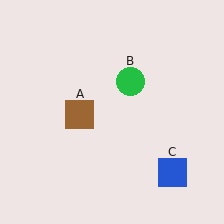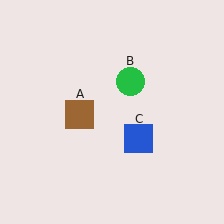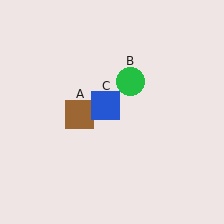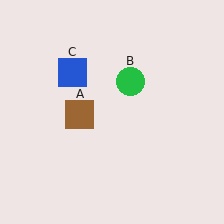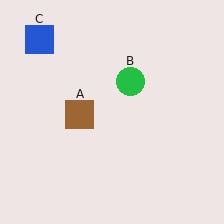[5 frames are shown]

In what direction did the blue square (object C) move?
The blue square (object C) moved up and to the left.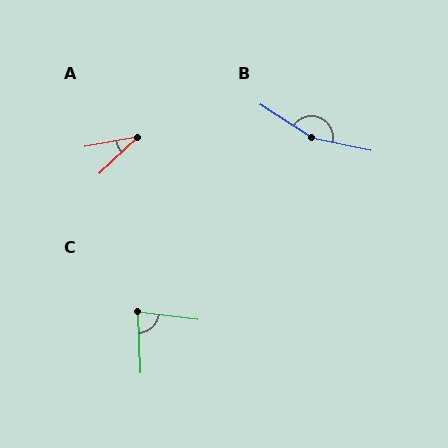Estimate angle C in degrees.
Approximately 81 degrees.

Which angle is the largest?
B, at approximately 159 degrees.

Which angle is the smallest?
A, at approximately 34 degrees.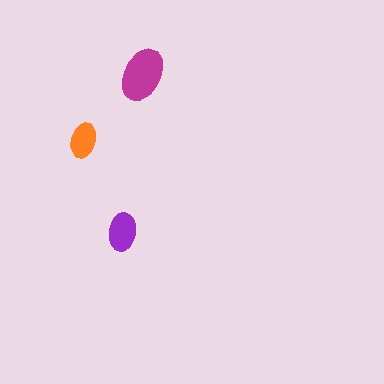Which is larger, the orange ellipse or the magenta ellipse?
The magenta one.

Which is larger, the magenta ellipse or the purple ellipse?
The magenta one.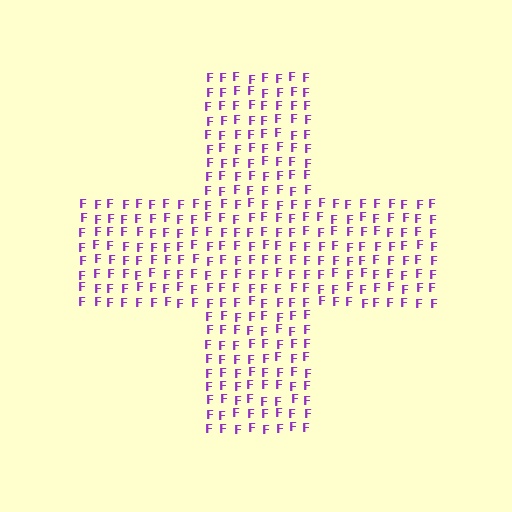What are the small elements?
The small elements are letter F's.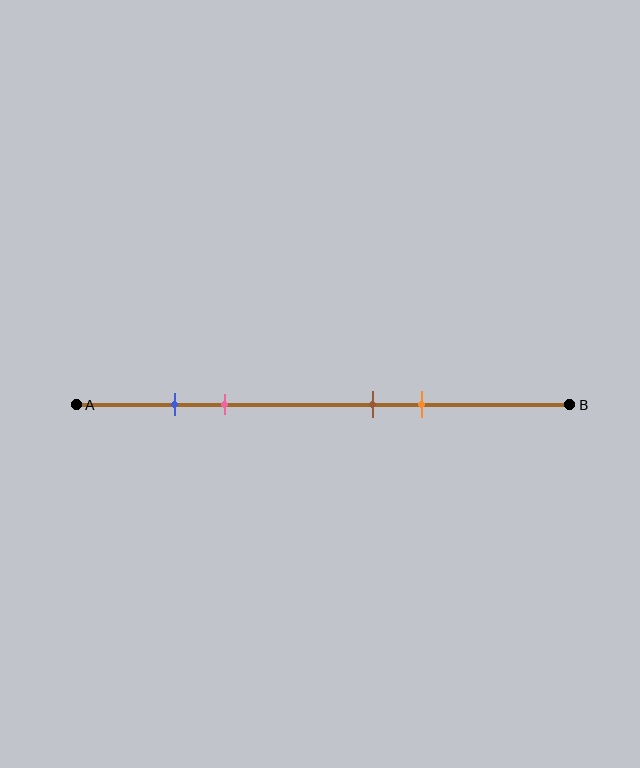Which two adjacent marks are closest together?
The blue and pink marks are the closest adjacent pair.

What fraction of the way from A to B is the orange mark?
The orange mark is approximately 70% (0.7) of the way from A to B.